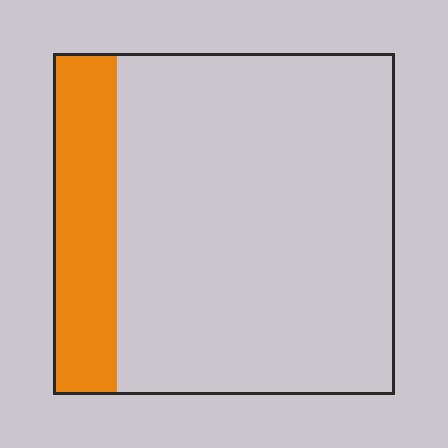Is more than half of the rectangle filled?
No.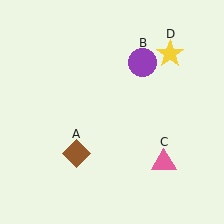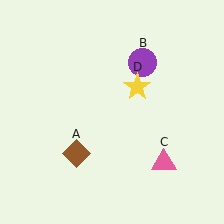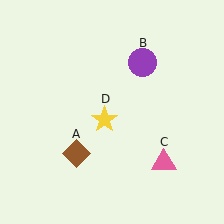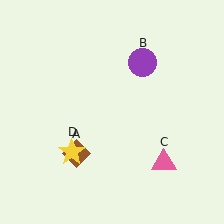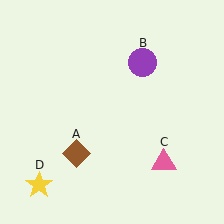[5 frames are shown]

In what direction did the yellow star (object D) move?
The yellow star (object D) moved down and to the left.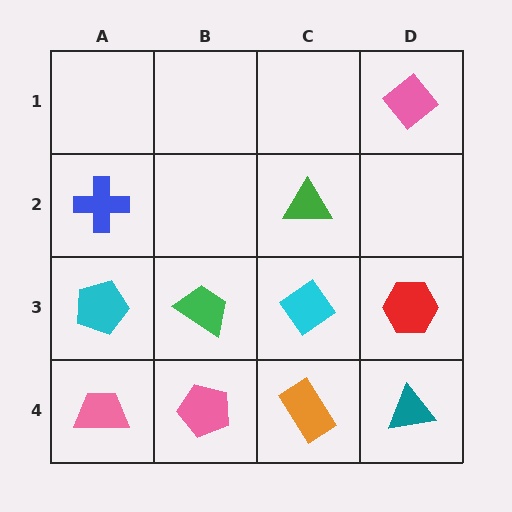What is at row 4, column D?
A teal triangle.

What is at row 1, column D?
A pink diamond.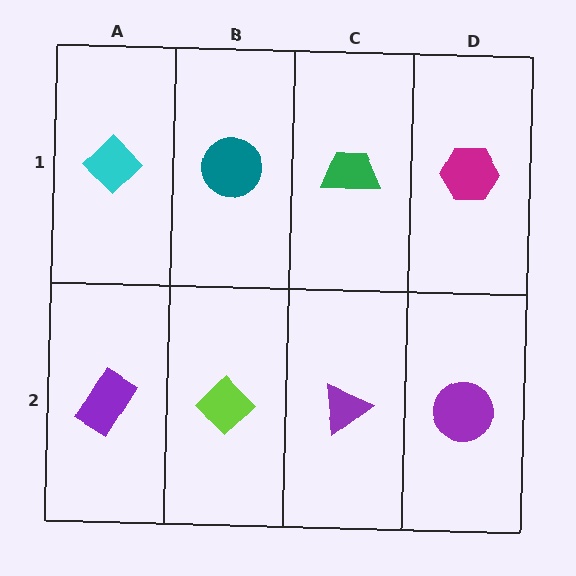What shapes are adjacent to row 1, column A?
A purple rectangle (row 2, column A), a teal circle (row 1, column B).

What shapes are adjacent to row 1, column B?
A lime diamond (row 2, column B), a cyan diamond (row 1, column A), a green trapezoid (row 1, column C).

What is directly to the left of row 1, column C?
A teal circle.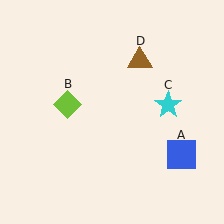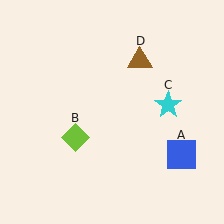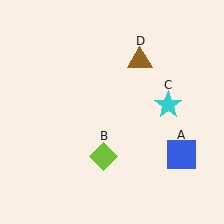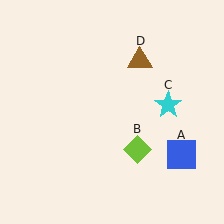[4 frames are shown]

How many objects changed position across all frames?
1 object changed position: lime diamond (object B).